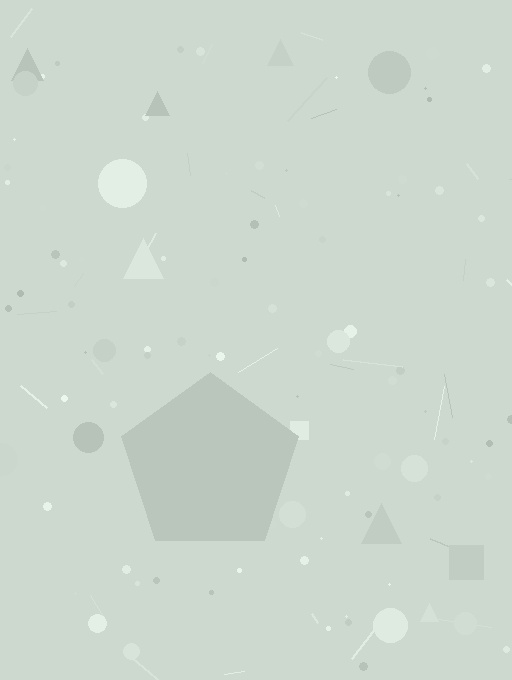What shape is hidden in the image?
A pentagon is hidden in the image.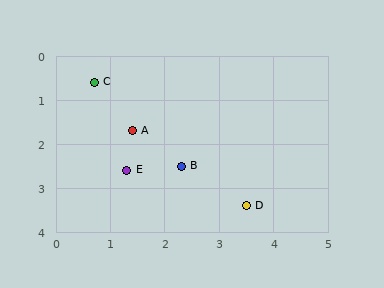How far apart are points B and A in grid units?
Points B and A are about 1.2 grid units apart.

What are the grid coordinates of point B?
Point B is at approximately (2.3, 2.5).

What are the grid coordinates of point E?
Point E is at approximately (1.3, 2.6).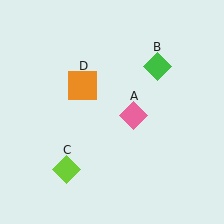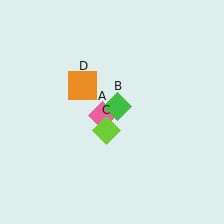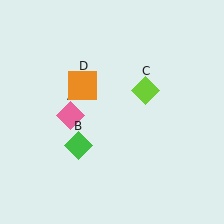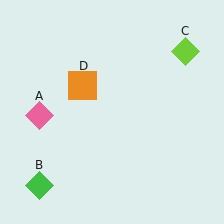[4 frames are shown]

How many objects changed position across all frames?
3 objects changed position: pink diamond (object A), green diamond (object B), lime diamond (object C).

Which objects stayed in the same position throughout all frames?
Orange square (object D) remained stationary.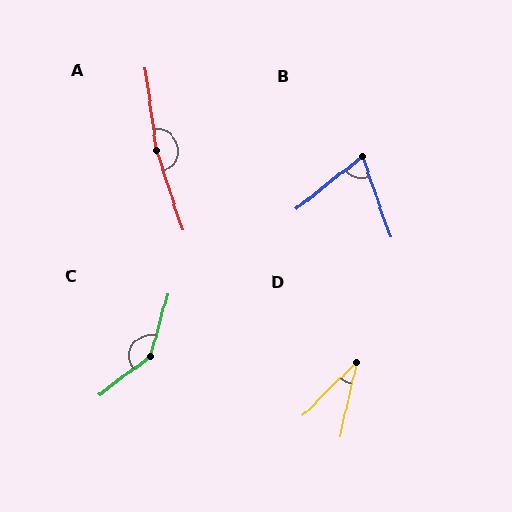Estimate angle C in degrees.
Approximately 143 degrees.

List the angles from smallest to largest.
D (32°), B (71°), C (143°), A (169°).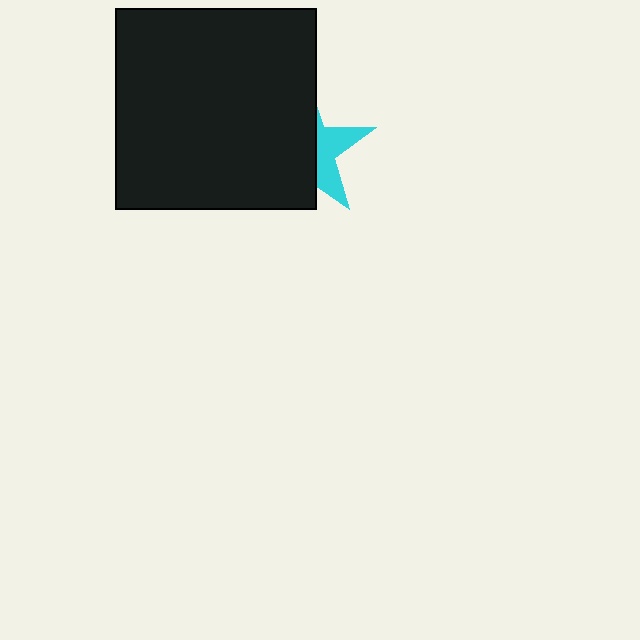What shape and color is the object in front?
The object in front is a black square.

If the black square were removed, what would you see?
You would see the complete cyan star.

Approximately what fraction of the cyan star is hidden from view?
Roughly 66% of the cyan star is hidden behind the black square.